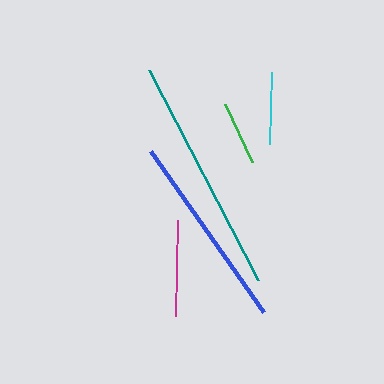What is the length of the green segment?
The green segment is approximately 64 pixels long.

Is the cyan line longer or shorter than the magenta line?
The magenta line is longer than the cyan line.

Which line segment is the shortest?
The green line is the shortest at approximately 64 pixels.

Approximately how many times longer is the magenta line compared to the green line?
The magenta line is approximately 1.5 times the length of the green line.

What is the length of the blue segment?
The blue segment is approximately 196 pixels long.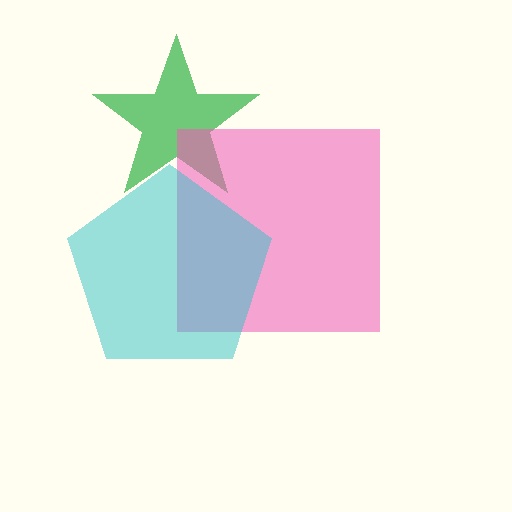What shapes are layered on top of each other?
The layered shapes are: a green star, a pink square, a cyan pentagon.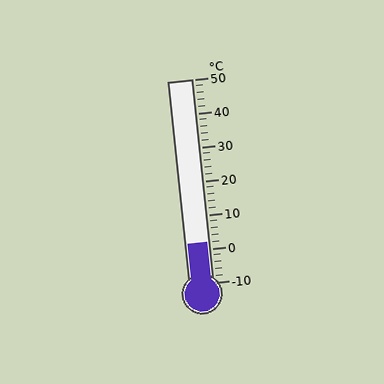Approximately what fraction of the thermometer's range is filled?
The thermometer is filled to approximately 20% of its range.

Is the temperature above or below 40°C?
The temperature is below 40°C.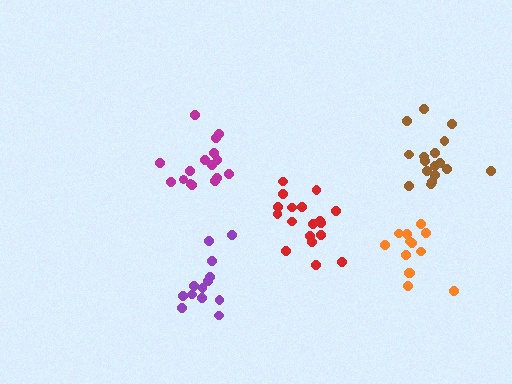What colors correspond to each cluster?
The clusters are colored: brown, orange, magenta, red, purple.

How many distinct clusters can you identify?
There are 5 distinct clusters.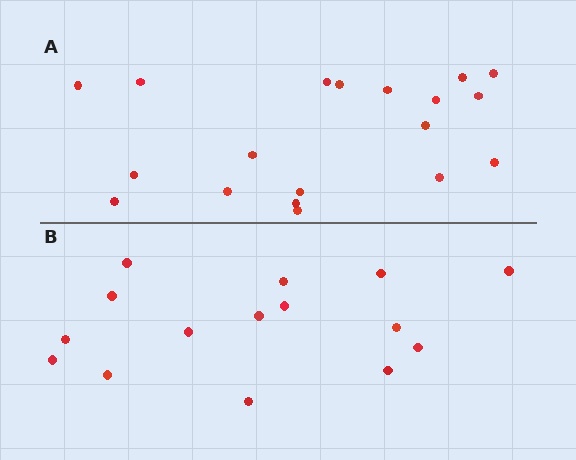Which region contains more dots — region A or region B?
Region A (the top region) has more dots.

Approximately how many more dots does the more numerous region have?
Region A has about 4 more dots than region B.